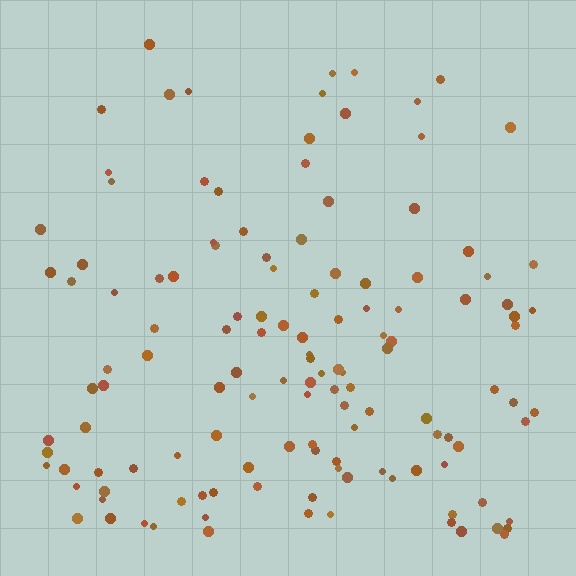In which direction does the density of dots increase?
From top to bottom, with the bottom side densest.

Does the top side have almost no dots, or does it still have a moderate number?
Still a moderate number, just noticeably fewer than the bottom.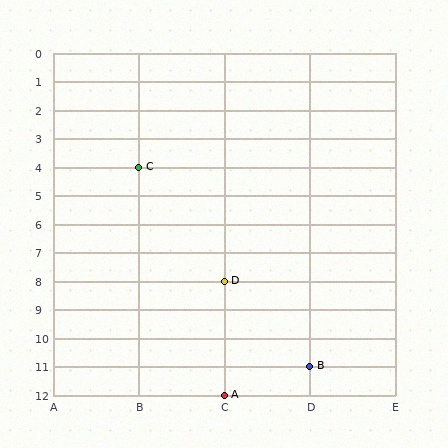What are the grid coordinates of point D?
Point D is at grid coordinates (C, 8).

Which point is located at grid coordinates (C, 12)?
Point A is at (C, 12).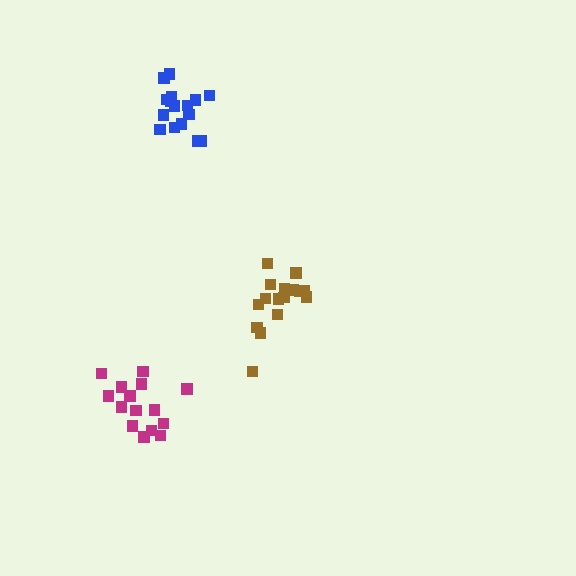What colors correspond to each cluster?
The clusters are colored: magenta, blue, brown.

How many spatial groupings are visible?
There are 3 spatial groupings.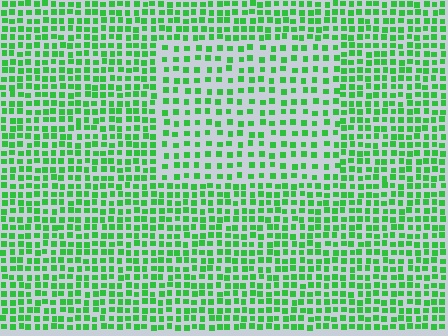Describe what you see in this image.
The image contains small green elements arranged at two different densities. A rectangle-shaped region is visible where the elements are less densely packed than the surrounding area.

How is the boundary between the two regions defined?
The boundary is defined by a change in element density (approximately 1.7x ratio). All elements are the same color, size, and shape.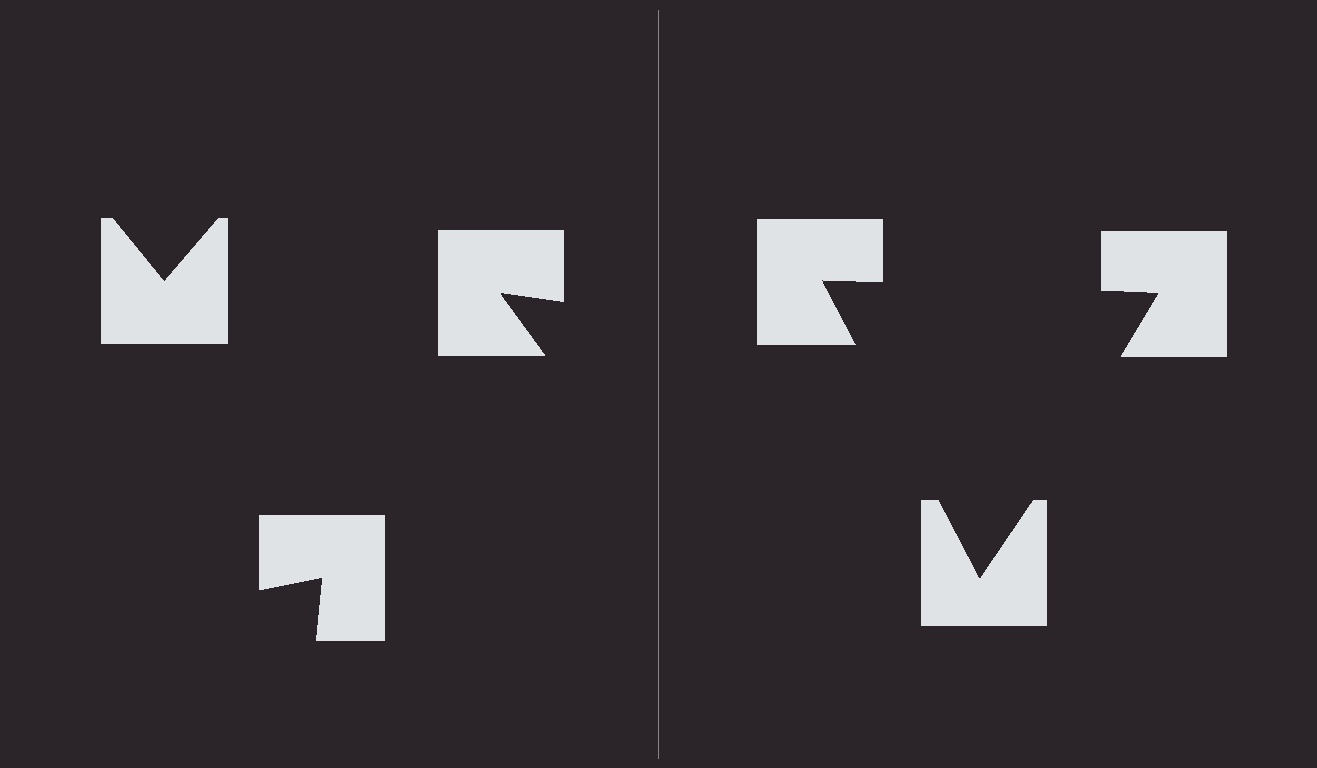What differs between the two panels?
The notched squares are positioned identically on both sides; only the wedge orientations differ. On the right they align to a triangle; on the left they are misaligned.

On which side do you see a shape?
An illusory triangle appears on the right side. On the left side the wedge cuts are rotated, so no coherent shape forms.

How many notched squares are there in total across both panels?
6 — 3 on each side.